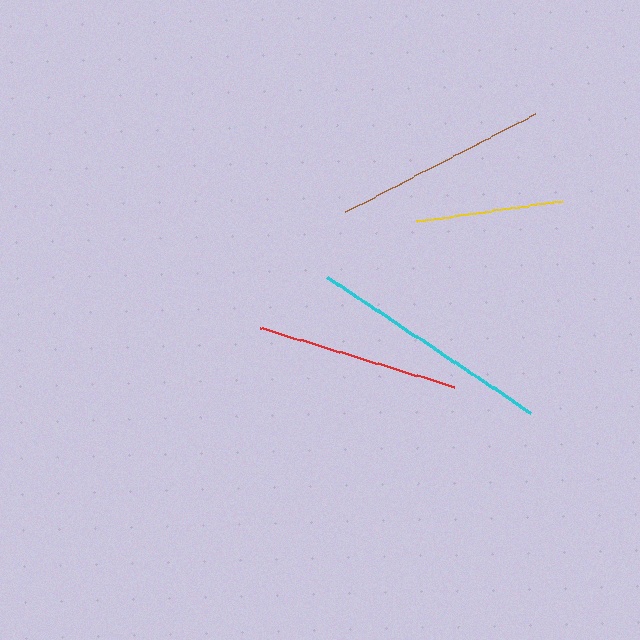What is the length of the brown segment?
The brown segment is approximately 213 pixels long.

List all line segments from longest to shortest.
From longest to shortest: cyan, brown, red, yellow.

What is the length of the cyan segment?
The cyan segment is approximately 245 pixels long.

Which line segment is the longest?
The cyan line is the longest at approximately 245 pixels.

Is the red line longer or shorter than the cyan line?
The cyan line is longer than the red line.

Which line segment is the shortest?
The yellow line is the shortest at approximately 147 pixels.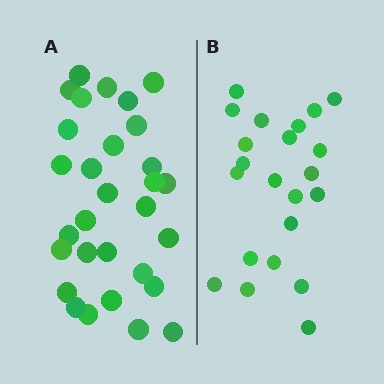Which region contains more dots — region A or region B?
Region A (the left region) has more dots.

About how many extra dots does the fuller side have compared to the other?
Region A has roughly 8 or so more dots than region B.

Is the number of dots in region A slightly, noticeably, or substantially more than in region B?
Region A has noticeably more, but not dramatically so. The ratio is roughly 1.4 to 1.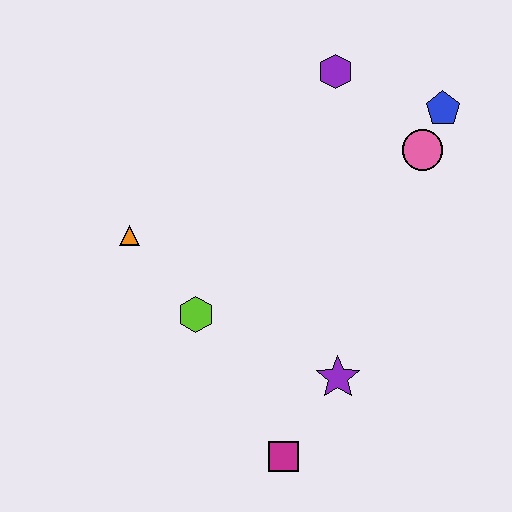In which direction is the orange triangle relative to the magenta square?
The orange triangle is above the magenta square.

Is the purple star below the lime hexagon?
Yes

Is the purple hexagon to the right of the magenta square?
Yes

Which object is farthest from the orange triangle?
The blue pentagon is farthest from the orange triangle.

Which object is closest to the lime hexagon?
The orange triangle is closest to the lime hexagon.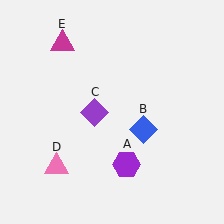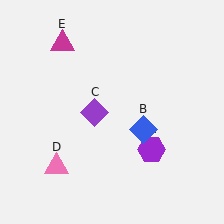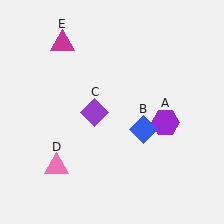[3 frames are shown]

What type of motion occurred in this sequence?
The purple hexagon (object A) rotated counterclockwise around the center of the scene.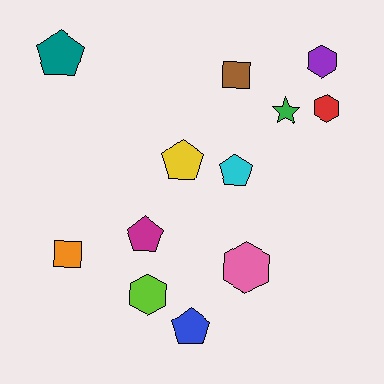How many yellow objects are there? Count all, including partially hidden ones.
There is 1 yellow object.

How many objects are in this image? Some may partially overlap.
There are 12 objects.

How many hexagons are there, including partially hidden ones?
There are 4 hexagons.